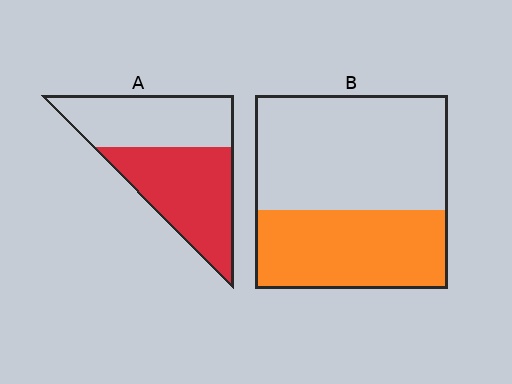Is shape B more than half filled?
No.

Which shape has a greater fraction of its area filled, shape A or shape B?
Shape A.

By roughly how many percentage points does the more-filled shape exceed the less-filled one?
By roughly 15 percentage points (A over B).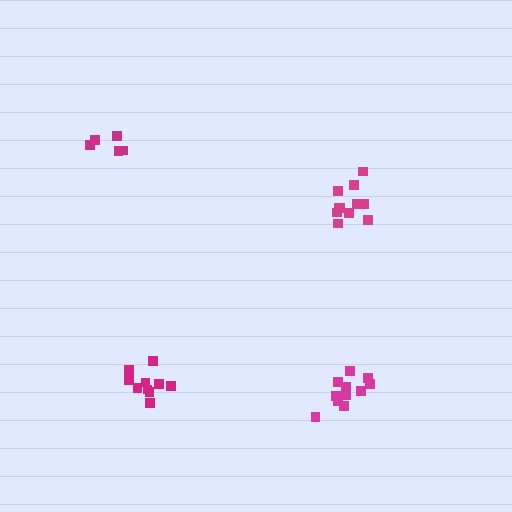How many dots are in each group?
Group 1: 11 dots, Group 2: 10 dots, Group 3: 5 dots, Group 4: 11 dots (37 total).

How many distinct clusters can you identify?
There are 4 distinct clusters.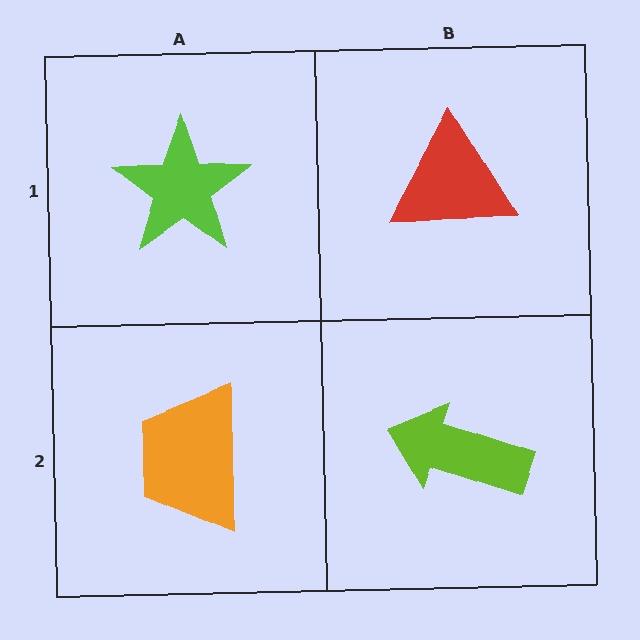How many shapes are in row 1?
2 shapes.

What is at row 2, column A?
An orange trapezoid.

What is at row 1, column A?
A lime star.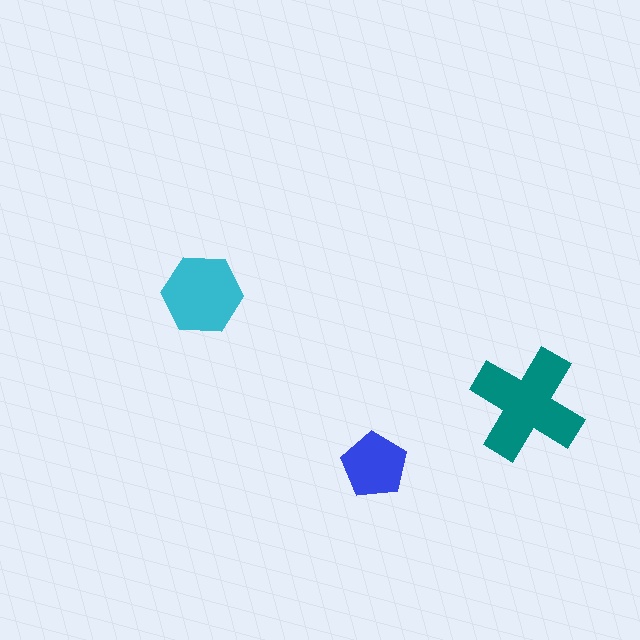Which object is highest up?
The cyan hexagon is topmost.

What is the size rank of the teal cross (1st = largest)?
1st.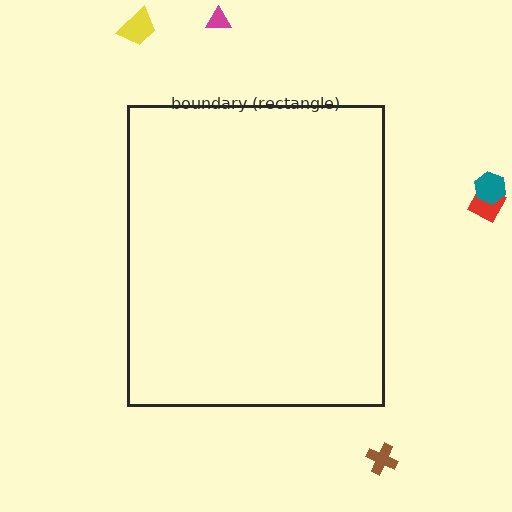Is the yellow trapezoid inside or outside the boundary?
Outside.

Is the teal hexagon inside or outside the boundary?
Outside.